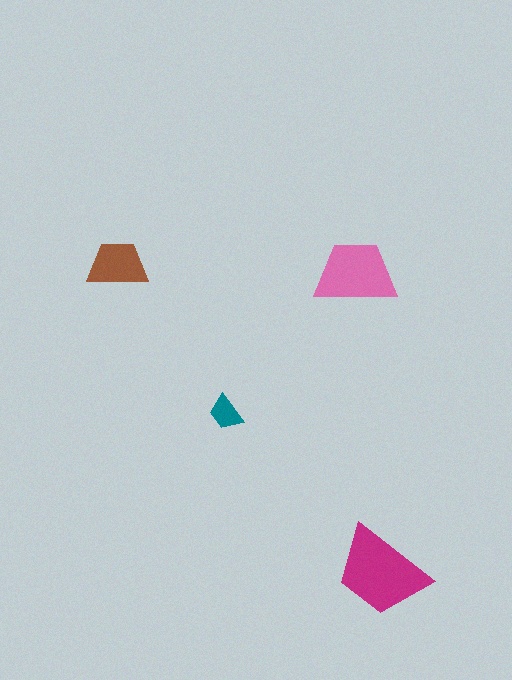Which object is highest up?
The brown trapezoid is topmost.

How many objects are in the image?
There are 4 objects in the image.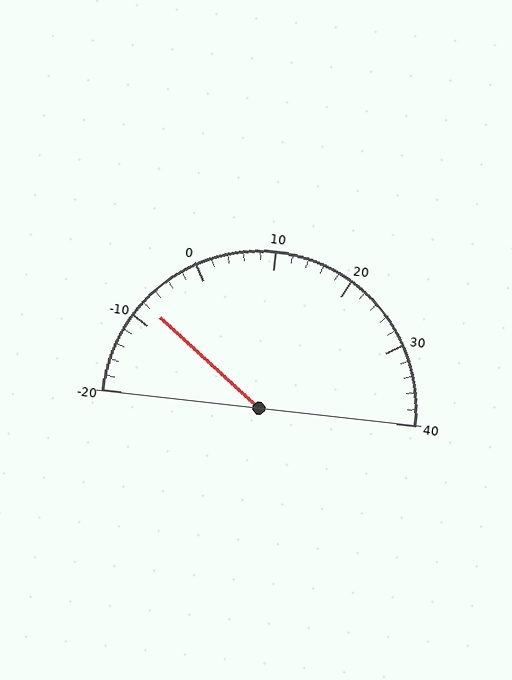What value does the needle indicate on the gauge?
The needle indicates approximately -8.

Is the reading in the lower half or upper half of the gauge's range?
The reading is in the lower half of the range (-20 to 40).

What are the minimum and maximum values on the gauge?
The gauge ranges from -20 to 40.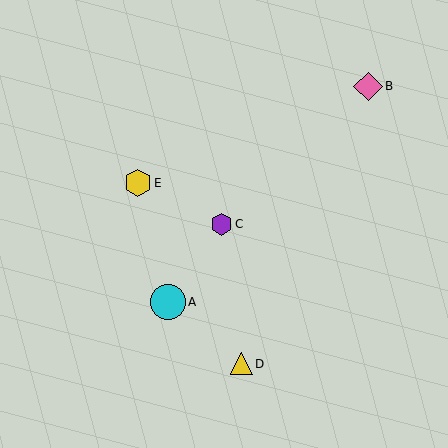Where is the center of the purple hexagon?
The center of the purple hexagon is at (221, 224).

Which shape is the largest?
The cyan circle (labeled A) is the largest.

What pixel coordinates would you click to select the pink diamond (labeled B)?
Click at (368, 86) to select the pink diamond B.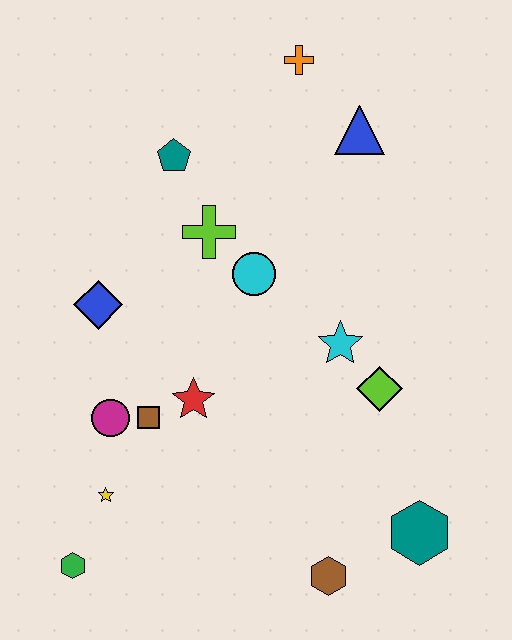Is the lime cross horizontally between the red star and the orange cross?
Yes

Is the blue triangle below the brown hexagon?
No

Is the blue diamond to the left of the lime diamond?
Yes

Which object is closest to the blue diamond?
The magenta circle is closest to the blue diamond.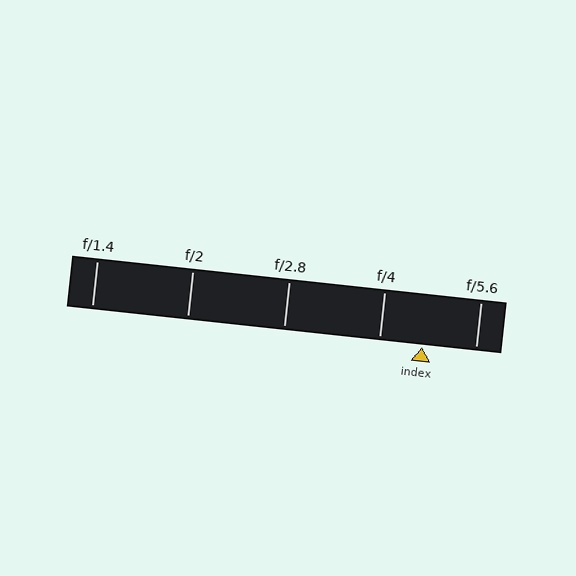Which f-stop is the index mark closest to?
The index mark is closest to f/4.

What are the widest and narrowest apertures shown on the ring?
The widest aperture shown is f/1.4 and the narrowest is f/5.6.